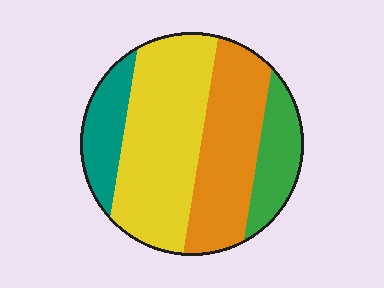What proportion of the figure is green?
Green covers 14% of the figure.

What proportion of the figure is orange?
Orange covers about 30% of the figure.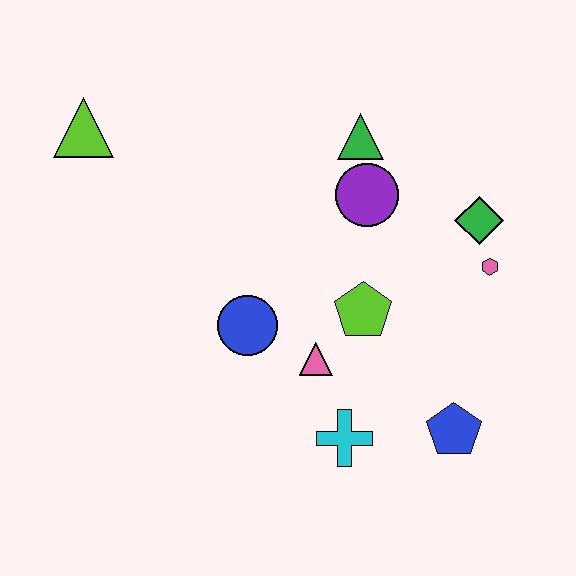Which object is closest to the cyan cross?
The pink triangle is closest to the cyan cross.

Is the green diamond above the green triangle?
No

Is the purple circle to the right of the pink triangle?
Yes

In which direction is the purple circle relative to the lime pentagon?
The purple circle is above the lime pentagon.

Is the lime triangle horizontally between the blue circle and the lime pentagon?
No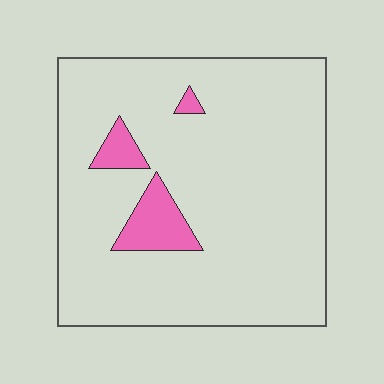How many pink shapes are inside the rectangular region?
3.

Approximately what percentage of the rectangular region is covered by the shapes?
Approximately 10%.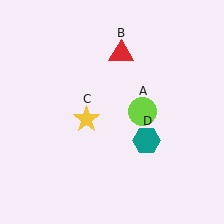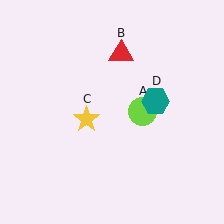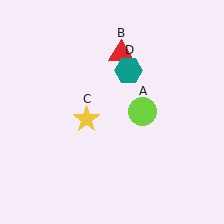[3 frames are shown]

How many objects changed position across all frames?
1 object changed position: teal hexagon (object D).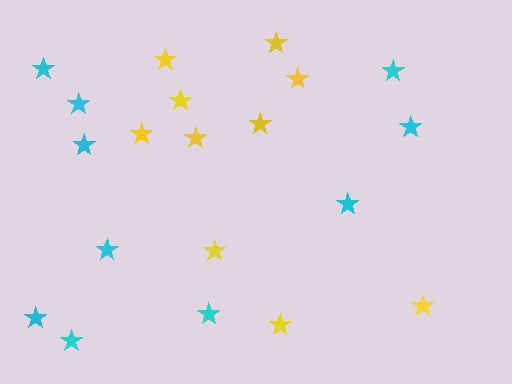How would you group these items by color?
There are 2 groups: one group of cyan stars (10) and one group of yellow stars (10).